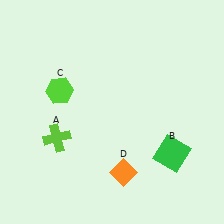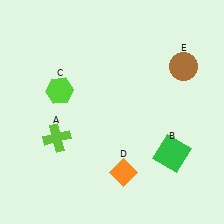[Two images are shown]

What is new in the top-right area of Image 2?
A brown circle (E) was added in the top-right area of Image 2.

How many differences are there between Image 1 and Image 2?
There is 1 difference between the two images.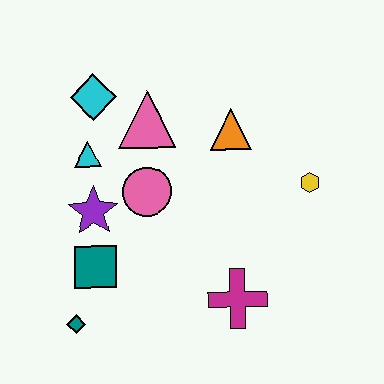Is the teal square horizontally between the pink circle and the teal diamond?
Yes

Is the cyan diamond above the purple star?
Yes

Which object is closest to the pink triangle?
The cyan diamond is closest to the pink triangle.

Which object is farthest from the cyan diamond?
The magenta cross is farthest from the cyan diamond.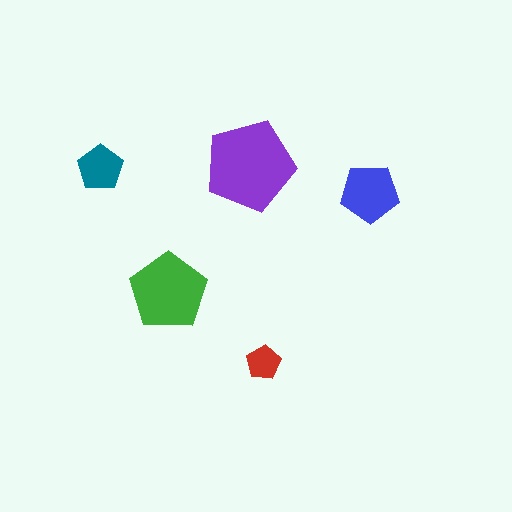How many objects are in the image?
There are 5 objects in the image.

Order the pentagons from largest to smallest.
the purple one, the green one, the blue one, the teal one, the red one.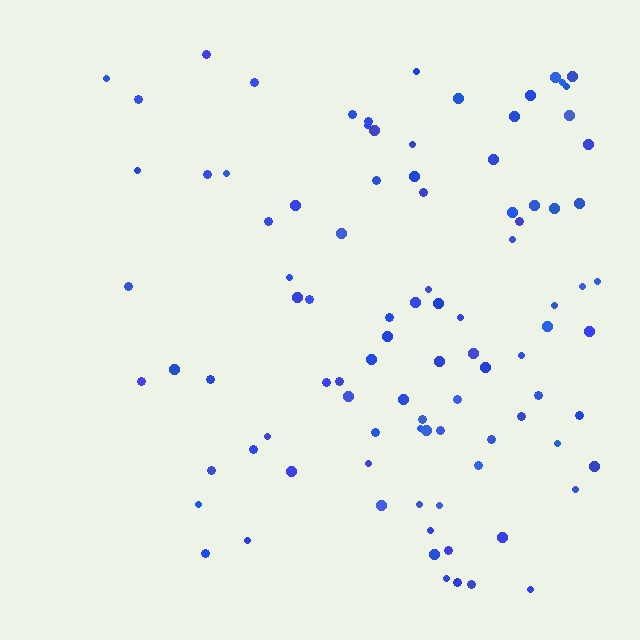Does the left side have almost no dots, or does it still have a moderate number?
Still a moderate number, just noticeably fewer than the right.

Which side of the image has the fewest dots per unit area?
The left.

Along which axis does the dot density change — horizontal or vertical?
Horizontal.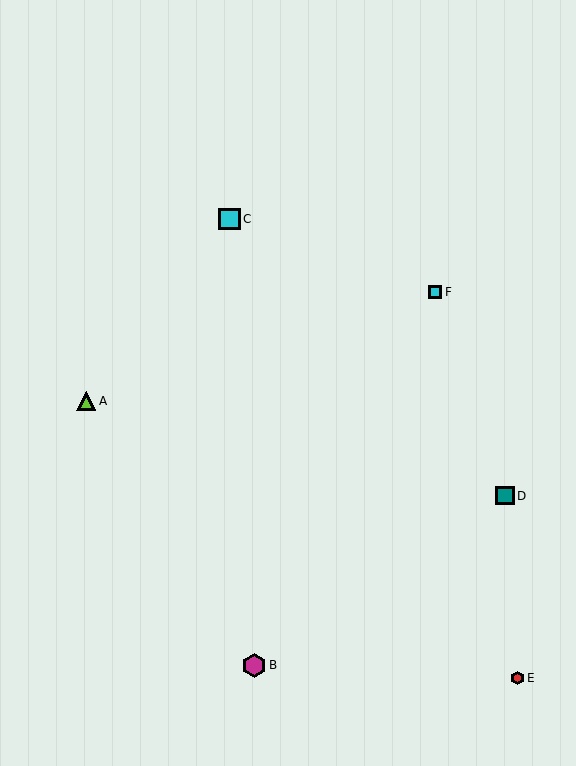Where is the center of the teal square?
The center of the teal square is at (505, 496).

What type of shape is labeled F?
Shape F is a cyan square.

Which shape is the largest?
The magenta hexagon (labeled B) is the largest.